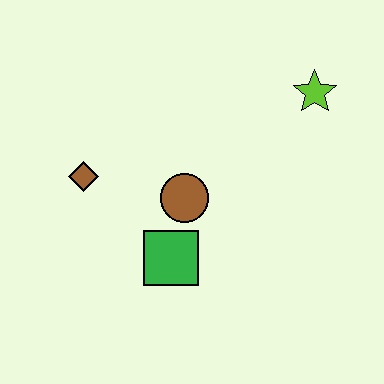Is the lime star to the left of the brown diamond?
No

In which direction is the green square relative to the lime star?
The green square is below the lime star.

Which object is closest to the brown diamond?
The brown circle is closest to the brown diamond.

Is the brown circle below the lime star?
Yes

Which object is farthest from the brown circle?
The lime star is farthest from the brown circle.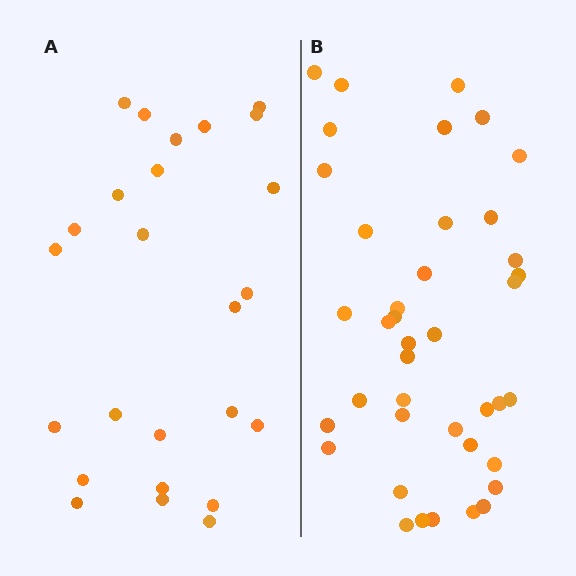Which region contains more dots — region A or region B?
Region B (the right region) has more dots.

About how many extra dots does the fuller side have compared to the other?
Region B has approximately 15 more dots than region A.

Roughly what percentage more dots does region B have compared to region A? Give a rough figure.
About 60% more.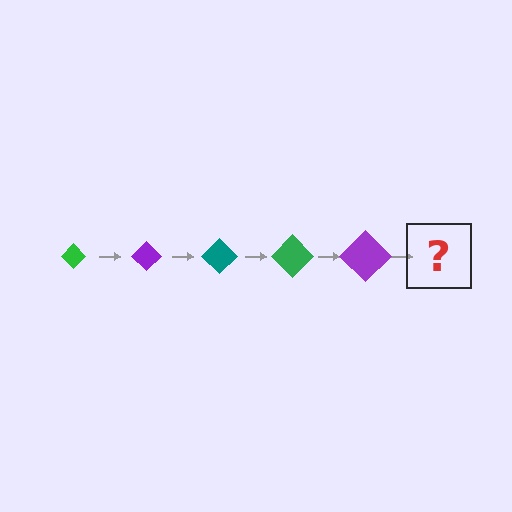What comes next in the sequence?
The next element should be a teal diamond, larger than the previous one.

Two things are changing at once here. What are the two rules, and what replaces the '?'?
The two rules are that the diamond grows larger each step and the color cycles through green, purple, and teal. The '?' should be a teal diamond, larger than the previous one.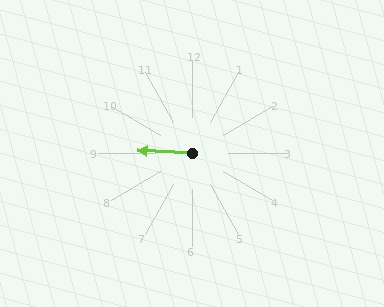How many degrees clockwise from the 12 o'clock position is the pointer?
Approximately 273 degrees.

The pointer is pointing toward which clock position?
Roughly 9 o'clock.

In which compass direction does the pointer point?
West.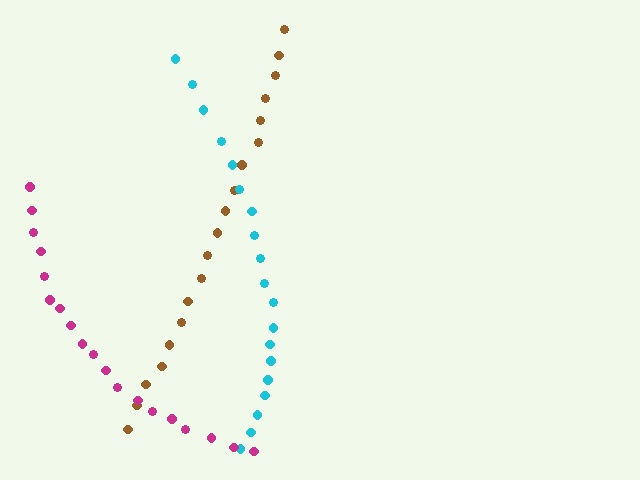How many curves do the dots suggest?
There are 3 distinct paths.